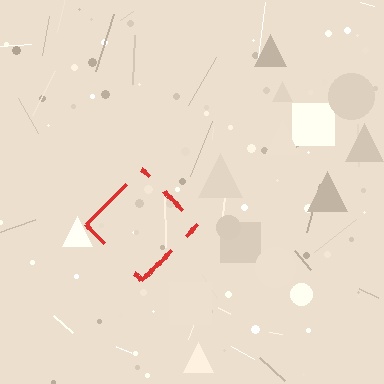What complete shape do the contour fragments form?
The contour fragments form a diamond.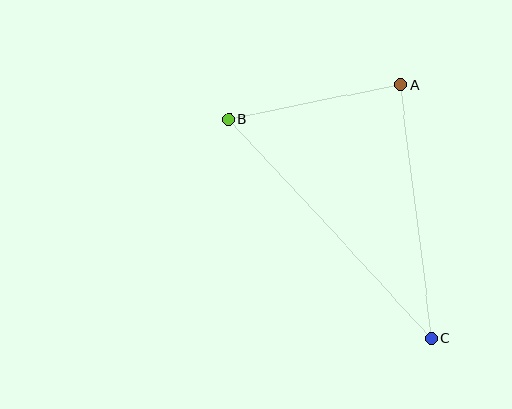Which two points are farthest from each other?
Points B and C are farthest from each other.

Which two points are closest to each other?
Points A and B are closest to each other.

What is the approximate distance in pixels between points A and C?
The distance between A and C is approximately 256 pixels.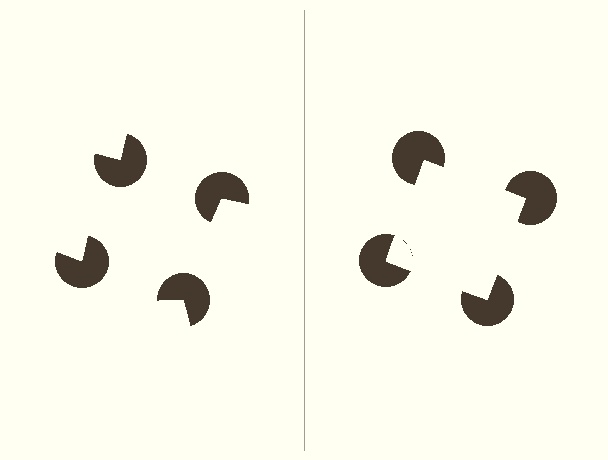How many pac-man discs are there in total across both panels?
8 — 4 on each side.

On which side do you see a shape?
An illusory square appears on the right side. On the left side the wedge cuts are rotated, so no coherent shape forms.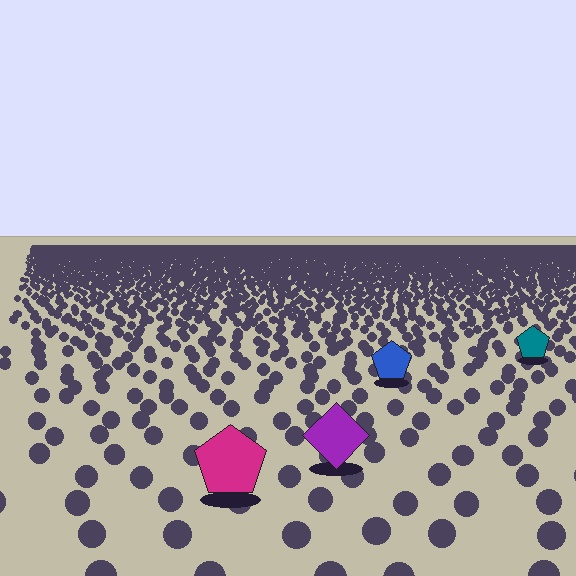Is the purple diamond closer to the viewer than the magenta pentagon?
No. The magenta pentagon is closer — you can tell from the texture gradient: the ground texture is coarser near it.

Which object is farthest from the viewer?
The teal pentagon is farthest from the viewer. It appears smaller and the ground texture around it is denser.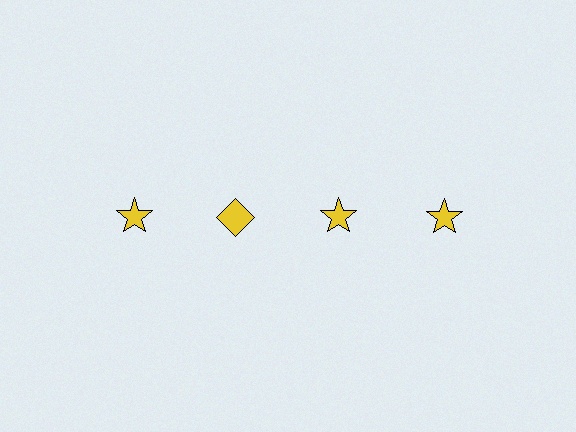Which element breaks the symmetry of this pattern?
The yellow diamond in the top row, second from left column breaks the symmetry. All other shapes are yellow stars.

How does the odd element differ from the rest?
It has a different shape: diamond instead of star.